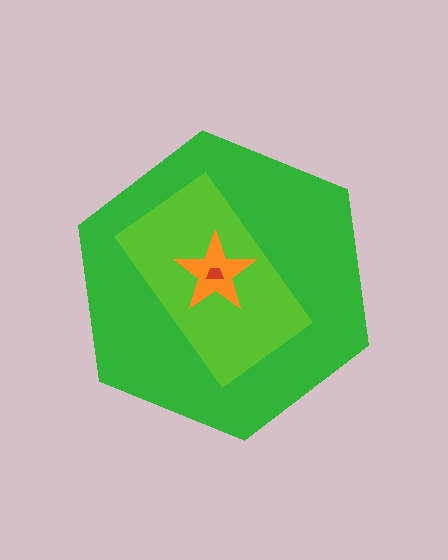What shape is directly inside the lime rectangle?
The orange star.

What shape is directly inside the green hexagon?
The lime rectangle.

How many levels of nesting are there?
4.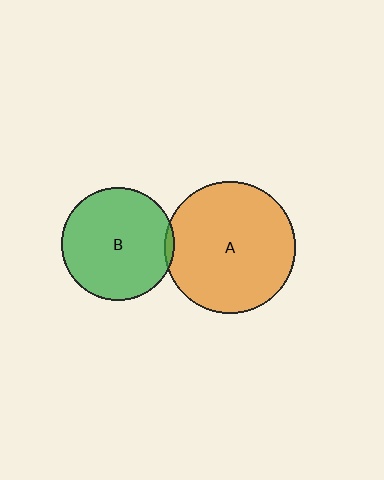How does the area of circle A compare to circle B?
Approximately 1.4 times.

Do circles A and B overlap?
Yes.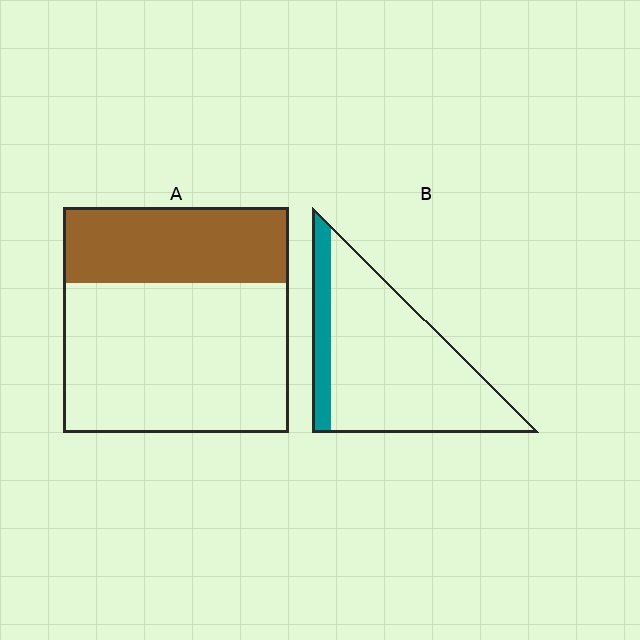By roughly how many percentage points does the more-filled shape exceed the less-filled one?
By roughly 20 percentage points (A over B).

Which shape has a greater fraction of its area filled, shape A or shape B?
Shape A.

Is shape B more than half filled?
No.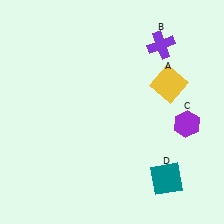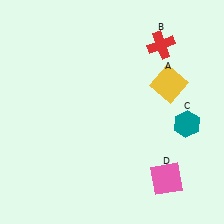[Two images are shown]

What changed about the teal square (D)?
In Image 1, D is teal. In Image 2, it changed to pink.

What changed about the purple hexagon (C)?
In Image 1, C is purple. In Image 2, it changed to teal.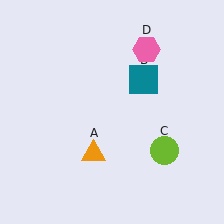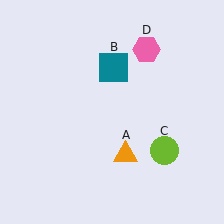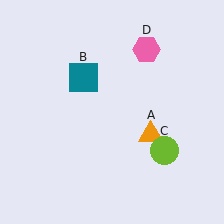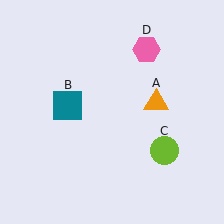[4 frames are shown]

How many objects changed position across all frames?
2 objects changed position: orange triangle (object A), teal square (object B).